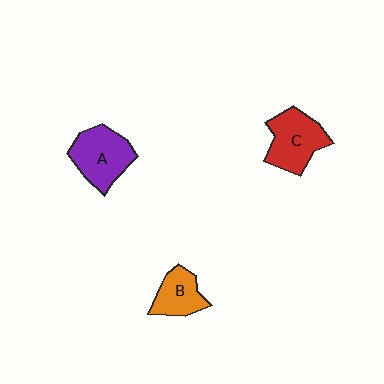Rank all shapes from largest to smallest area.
From largest to smallest: A (purple), C (red), B (orange).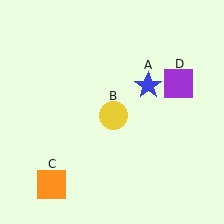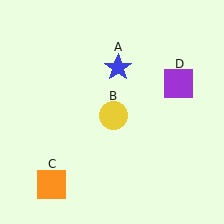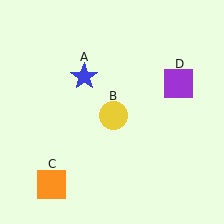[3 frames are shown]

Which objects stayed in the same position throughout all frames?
Yellow circle (object B) and orange square (object C) and purple square (object D) remained stationary.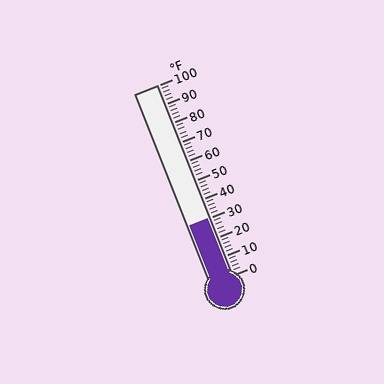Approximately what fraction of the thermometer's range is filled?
The thermometer is filled to approximately 30% of its range.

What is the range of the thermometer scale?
The thermometer scale ranges from 0°F to 100°F.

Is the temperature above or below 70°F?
The temperature is below 70°F.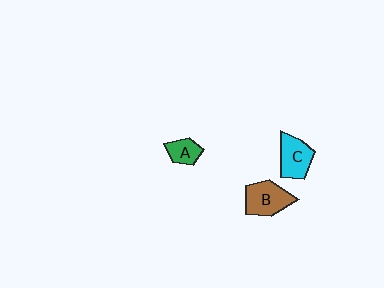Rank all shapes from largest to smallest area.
From largest to smallest: B (brown), C (cyan), A (green).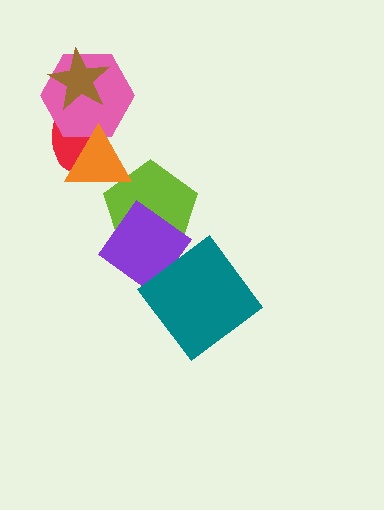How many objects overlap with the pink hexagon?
3 objects overlap with the pink hexagon.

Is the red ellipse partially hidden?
Yes, it is partially covered by another shape.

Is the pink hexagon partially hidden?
Yes, it is partially covered by another shape.